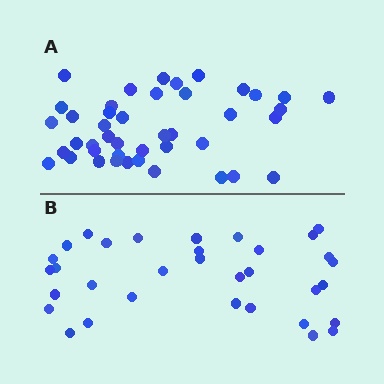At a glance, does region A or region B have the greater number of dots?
Region A (the top region) has more dots.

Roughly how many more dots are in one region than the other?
Region A has roughly 10 or so more dots than region B.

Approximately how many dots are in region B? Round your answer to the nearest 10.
About 30 dots. (The exact count is 33, which rounds to 30.)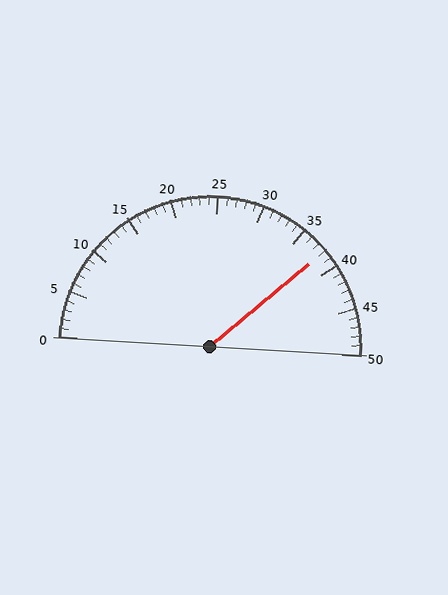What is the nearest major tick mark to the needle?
The nearest major tick mark is 40.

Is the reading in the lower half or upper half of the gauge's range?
The reading is in the upper half of the range (0 to 50).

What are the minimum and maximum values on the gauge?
The gauge ranges from 0 to 50.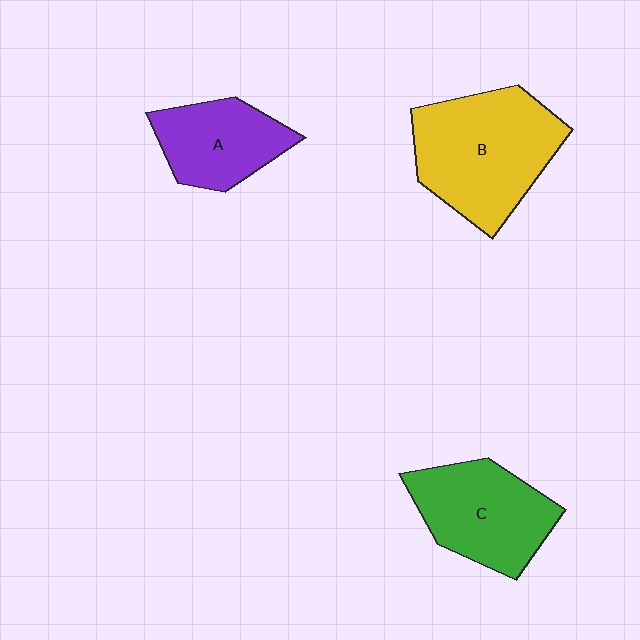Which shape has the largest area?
Shape B (yellow).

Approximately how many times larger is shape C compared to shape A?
Approximately 1.3 times.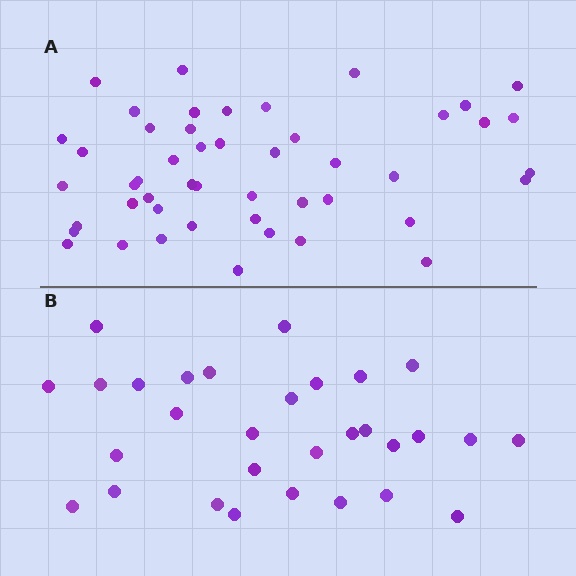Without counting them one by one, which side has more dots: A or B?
Region A (the top region) has more dots.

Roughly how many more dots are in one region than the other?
Region A has approximately 20 more dots than region B.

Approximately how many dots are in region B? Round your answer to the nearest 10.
About 30 dots.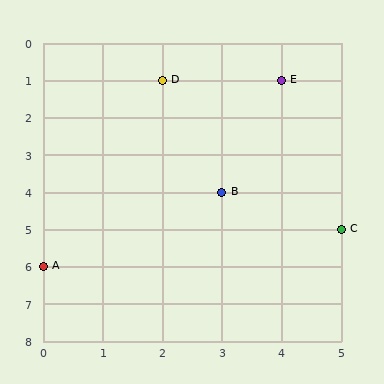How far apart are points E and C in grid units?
Points E and C are 1 column and 4 rows apart (about 4.1 grid units diagonally).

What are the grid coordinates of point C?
Point C is at grid coordinates (5, 5).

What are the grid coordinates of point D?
Point D is at grid coordinates (2, 1).